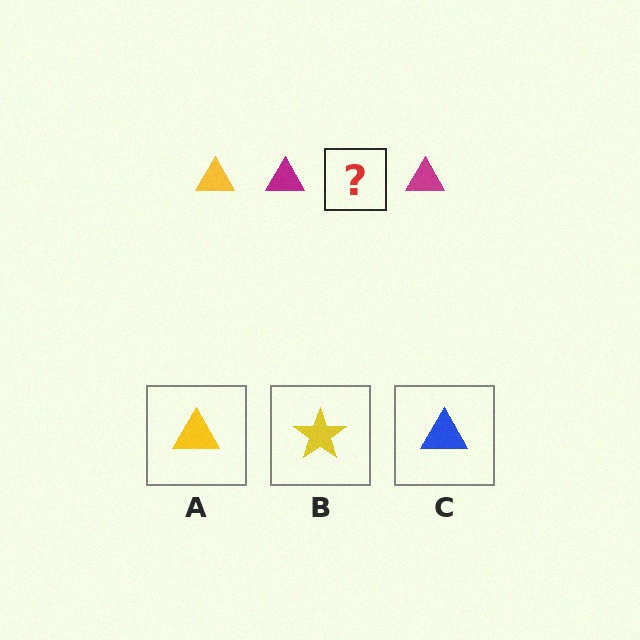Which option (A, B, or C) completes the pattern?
A.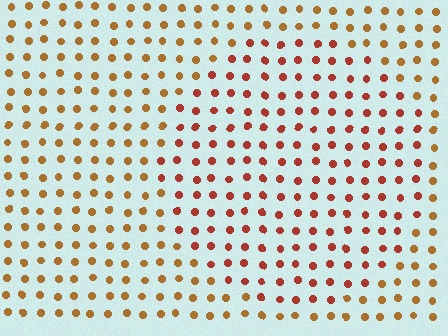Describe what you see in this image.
The image is filled with small brown elements in a uniform arrangement. A circle-shaped region is visible where the elements are tinted to a slightly different hue, forming a subtle color boundary.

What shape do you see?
I see a circle.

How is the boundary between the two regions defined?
The boundary is defined purely by a slight shift in hue (about 29 degrees). Spacing, size, and orientation are identical on both sides.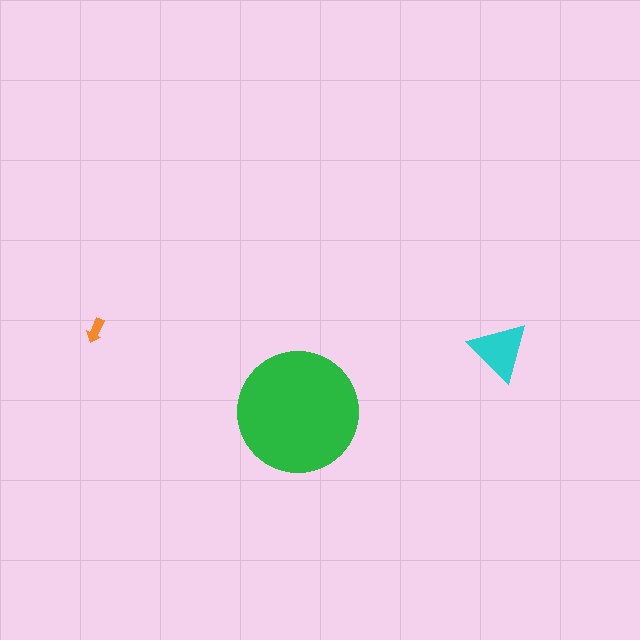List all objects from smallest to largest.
The orange arrow, the cyan triangle, the green circle.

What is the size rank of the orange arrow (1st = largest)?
3rd.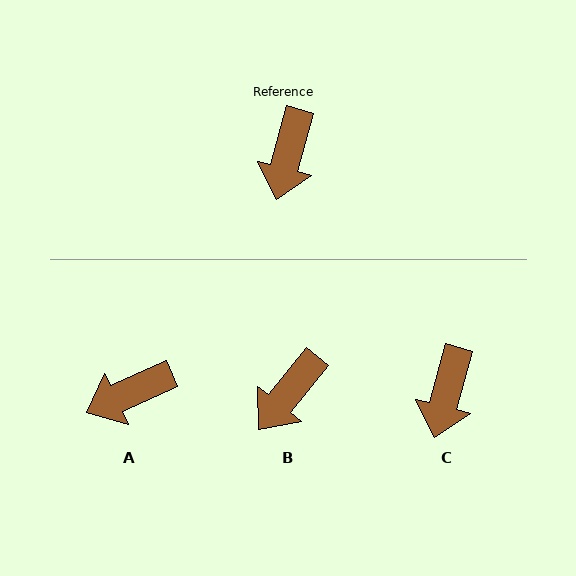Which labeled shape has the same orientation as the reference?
C.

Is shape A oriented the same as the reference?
No, it is off by about 51 degrees.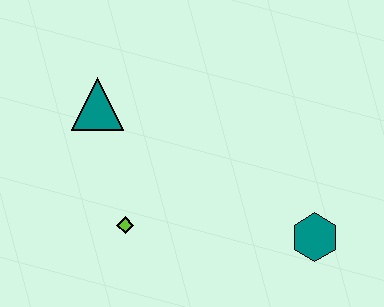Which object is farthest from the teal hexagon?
The teal triangle is farthest from the teal hexagon.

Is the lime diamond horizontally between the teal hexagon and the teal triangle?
Yes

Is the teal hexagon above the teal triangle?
No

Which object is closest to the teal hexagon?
The lime diamond is closest to the teal hexagon.